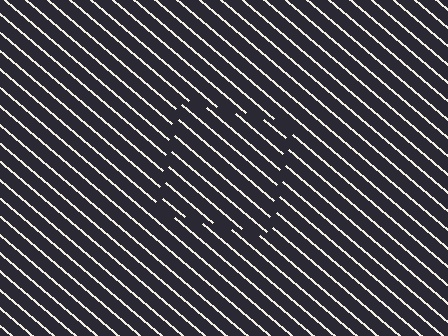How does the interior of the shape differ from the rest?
The interior of the shape contains the same grating, shifted by half a period — the contour is defined by the phase discontinuity where line-ends from the inner and outer gratings abut.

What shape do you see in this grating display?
An illusory square. The interior of the shape contains the same grating, shifted by half a period — the contour is defined by the phase discontinuity where line-ends from the inner and outer gratings abut.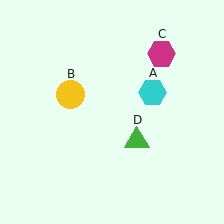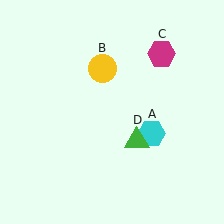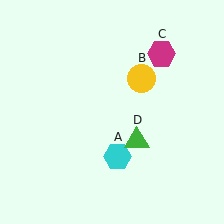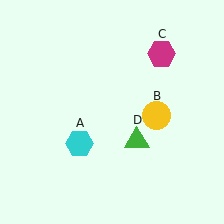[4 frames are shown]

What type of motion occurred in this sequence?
The cyan hexagon (object A), yellow circle (object B) rotated clockwise around the center of the scene.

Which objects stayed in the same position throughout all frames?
Magenta hexagon (object C) and green triangle (object D) remained stationary.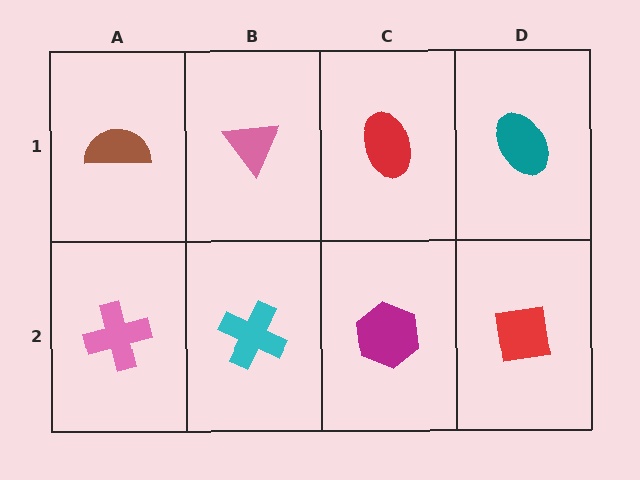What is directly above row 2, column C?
A red ellipse.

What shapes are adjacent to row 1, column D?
A red square (row 2, column D), a red ellipse (row 1, column C).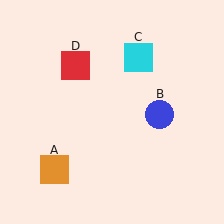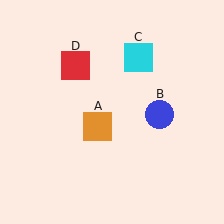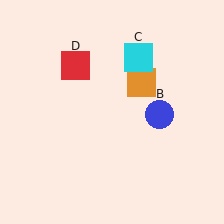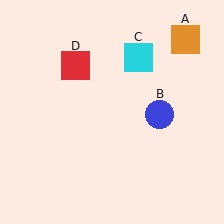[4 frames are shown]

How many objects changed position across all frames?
1 object changed position: orange square (object A).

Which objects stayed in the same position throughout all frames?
Blue circle (object B) and cyan square (object C) and red square (object D) remained stationary.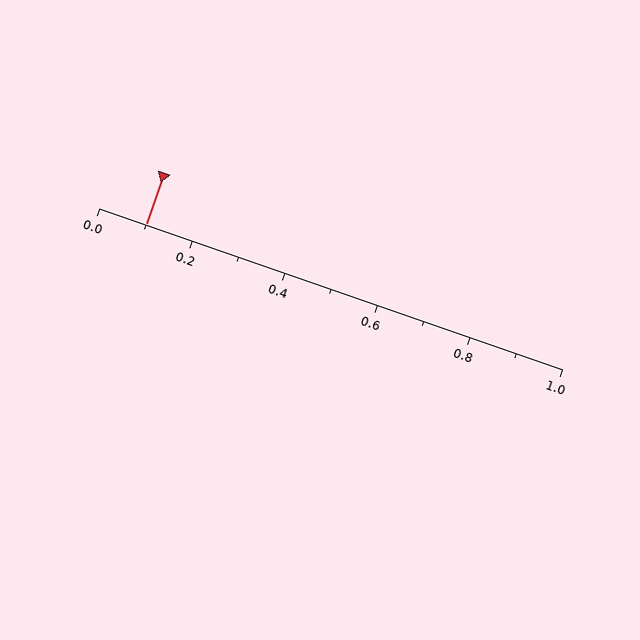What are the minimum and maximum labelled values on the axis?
The axis runs from 0.0 to 1.0.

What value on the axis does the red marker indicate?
The marker indicates approximately 0.1.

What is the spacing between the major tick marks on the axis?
The major ticks are spaced 0.2 apart.